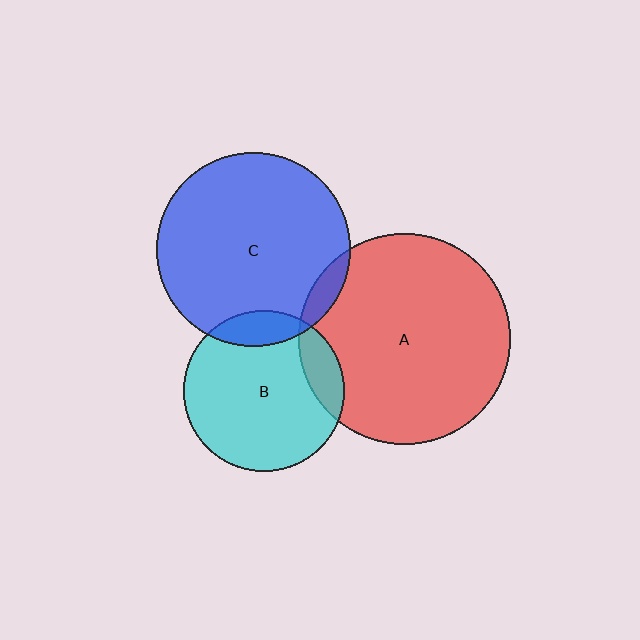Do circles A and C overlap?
Yes.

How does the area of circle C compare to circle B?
Approximately 1.5 times.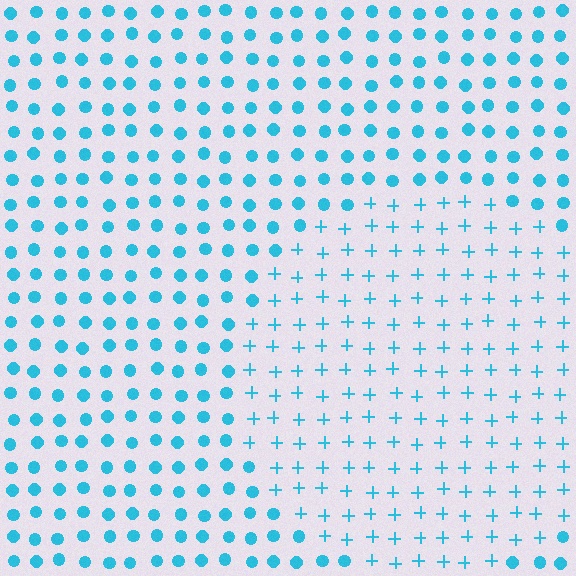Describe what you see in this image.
The image is filled with small cyan elements arranged in a uniform grid. A circle-shaped region contains plus signs, while the surrounding area contains circles. The boundary is defined purely by the change in element shape.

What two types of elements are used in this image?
The image uses plus signs inside the circle region and circles outside it.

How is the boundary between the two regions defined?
The boundary is defined by a change in element shape: plus signs inside vs. circles outside. All elements share the same color and spacing.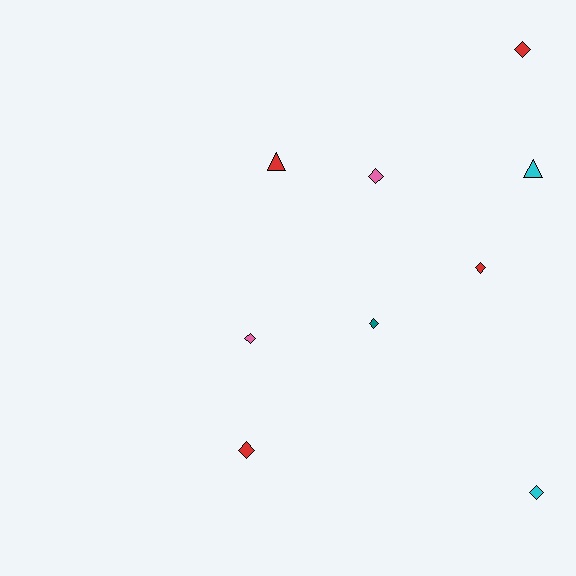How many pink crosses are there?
There are no pink crosses.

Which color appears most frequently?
Red, with 4 objects.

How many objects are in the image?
There are 9 objects.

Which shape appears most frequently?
Diamond, with 7 objects.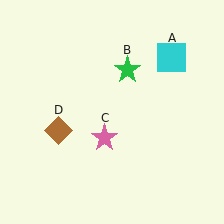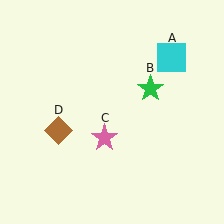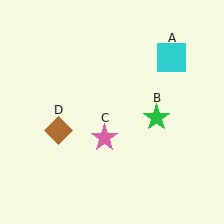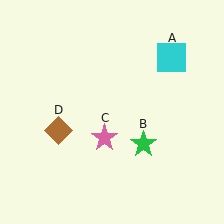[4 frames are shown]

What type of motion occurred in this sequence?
The green star (object B) rotated clockwise around the center of the scene.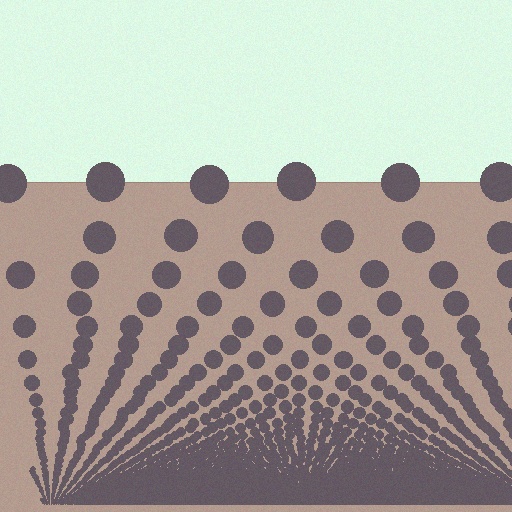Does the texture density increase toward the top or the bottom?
Density increases toward the bottom.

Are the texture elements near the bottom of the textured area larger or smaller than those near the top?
Smaller. The gradient is inverted — elements near the bottom are smaller and denser.